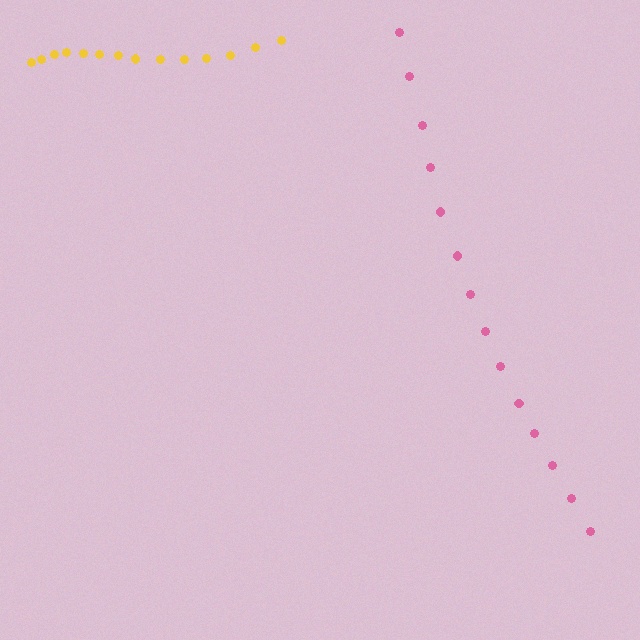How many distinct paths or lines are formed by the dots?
There are 2 distinct paths.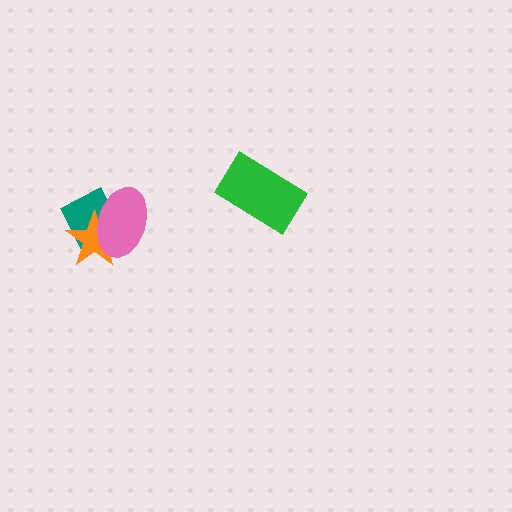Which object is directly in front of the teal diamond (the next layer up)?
The orange star is directly in front of the teal diamond.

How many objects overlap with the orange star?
2 objects overlap with the orange star.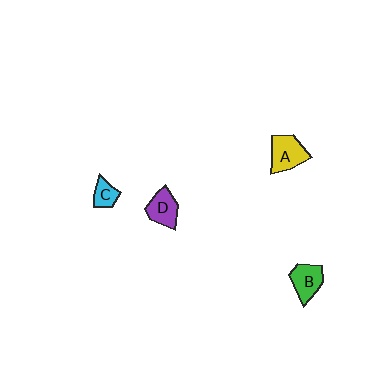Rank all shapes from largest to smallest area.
From largest to smallest: A (yellow), B (green), D (purple), C (cyan).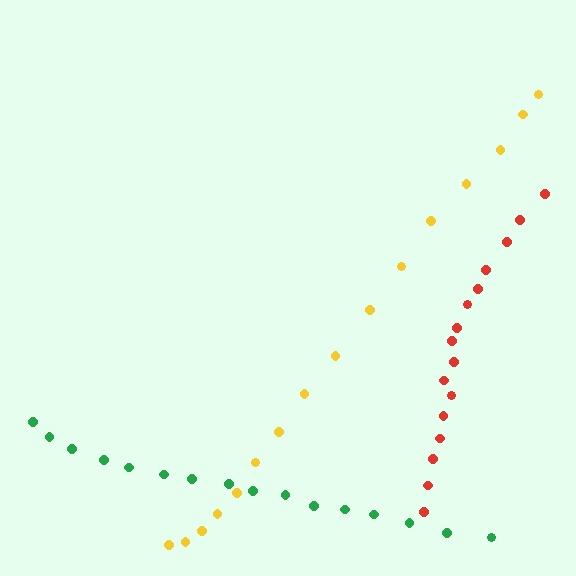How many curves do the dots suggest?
There are 3 distinct paths.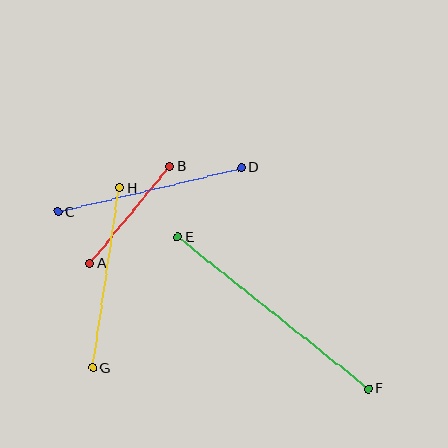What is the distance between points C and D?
The distance is approximately 189 pixels.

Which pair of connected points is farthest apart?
Points E and F are farthest apart.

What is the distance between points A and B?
The distance is approximately 126 pixels.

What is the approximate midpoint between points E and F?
The midpoint is at approximately (273, 313) pixels.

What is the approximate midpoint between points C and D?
The midpoint is at approximately (150, 190) pixels.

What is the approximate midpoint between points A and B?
The midpoint is at approximately (130, 215) pixels.